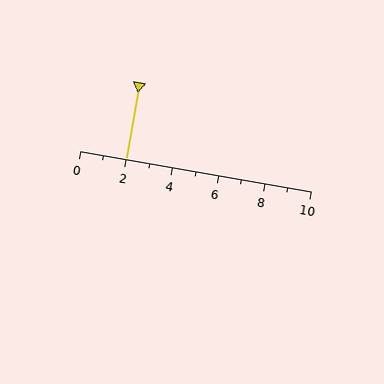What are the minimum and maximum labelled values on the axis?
The axis runs from 0 to 10.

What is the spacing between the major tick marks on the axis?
The major ticks are spaced 2 apart.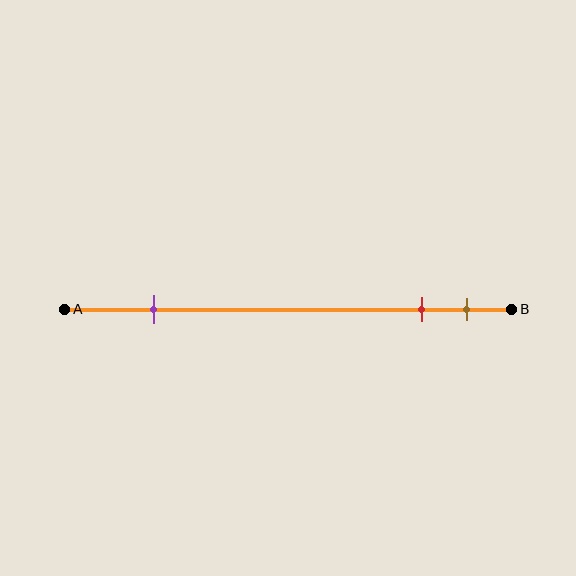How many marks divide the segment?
There are 3 marks dividing the segment.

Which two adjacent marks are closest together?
The red and brown marks are the closest adjacent pair.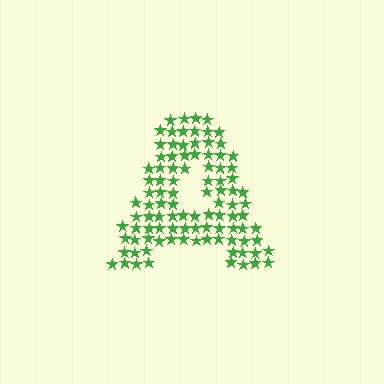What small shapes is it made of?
It is made of small stars.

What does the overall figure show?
The overall figure shows the letter A.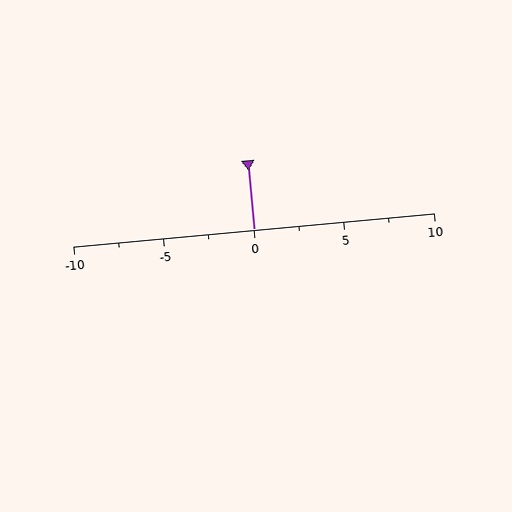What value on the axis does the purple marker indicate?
The marker indicates approximately 0.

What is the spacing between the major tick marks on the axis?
The major ticks are spaced 5 apart.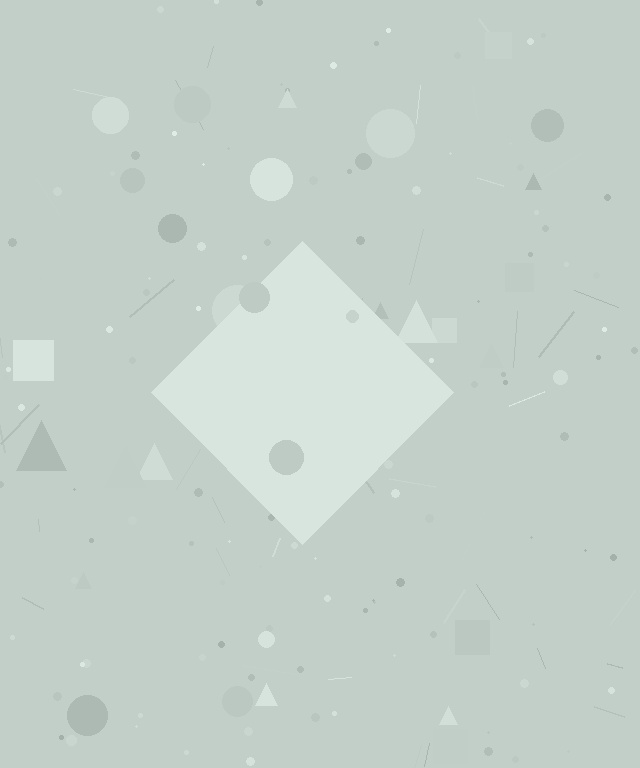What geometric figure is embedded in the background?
A diamond is embedded in the background.